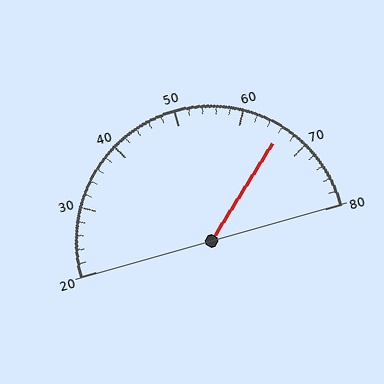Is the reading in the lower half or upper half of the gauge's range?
The reading is in the upper half of the range (20 to 80).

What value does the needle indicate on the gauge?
The needle indicates approximately 66.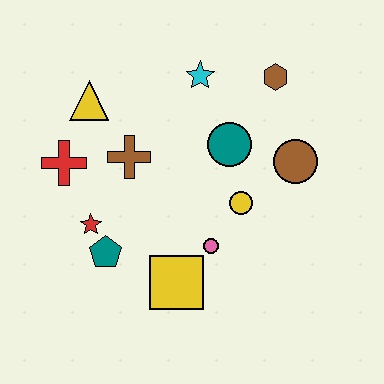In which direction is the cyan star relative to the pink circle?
The cyan star is above the pink circle.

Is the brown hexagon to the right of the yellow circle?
Yes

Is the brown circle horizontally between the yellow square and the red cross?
No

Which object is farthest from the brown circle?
The red cross is farthest from the brown circle.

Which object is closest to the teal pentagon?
The red star is closest to the teal pentagon.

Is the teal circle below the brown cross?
No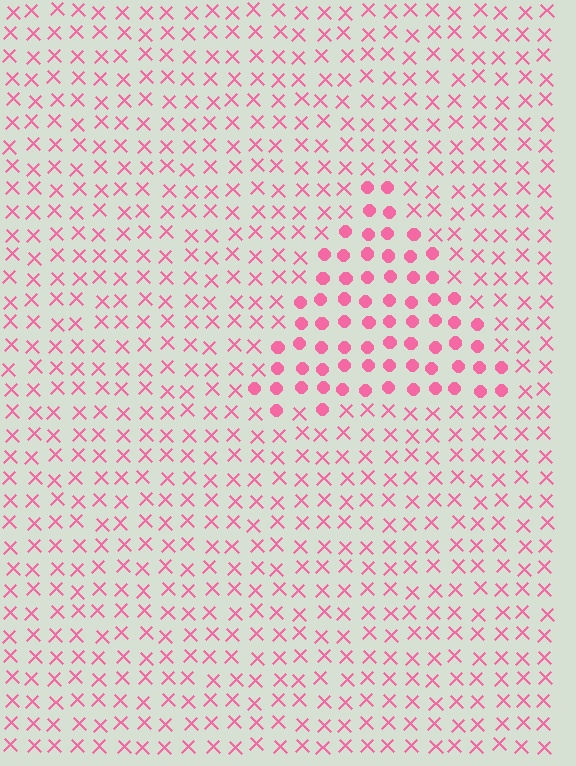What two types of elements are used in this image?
The image uses circles inside the triangle region and X marks outside it.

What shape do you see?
I see a triangle.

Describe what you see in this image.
The image is filled with small pink elements arranged in a uniform grid. A triangle-shaped region contains circles, while the surrounding area contains X marks. The boundary is defined purely by the change in element shape.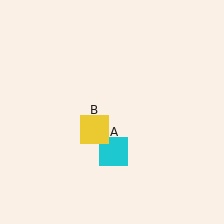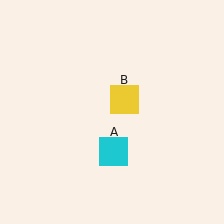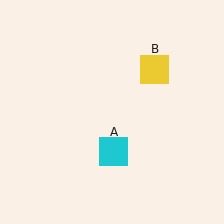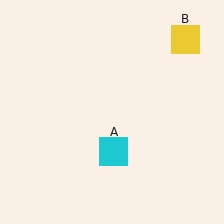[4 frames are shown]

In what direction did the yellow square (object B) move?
The yellow square (object B) moved up and to the right.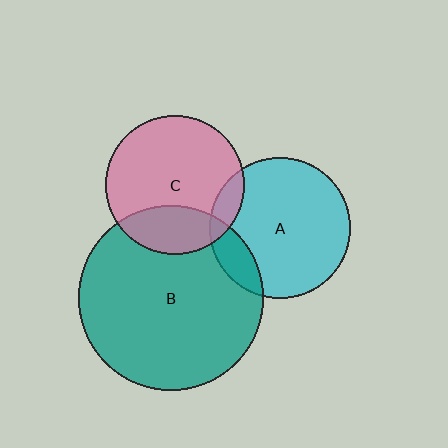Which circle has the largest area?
Circle B (teal).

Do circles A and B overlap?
Yes.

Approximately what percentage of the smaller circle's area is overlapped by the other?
Approximately 15%.